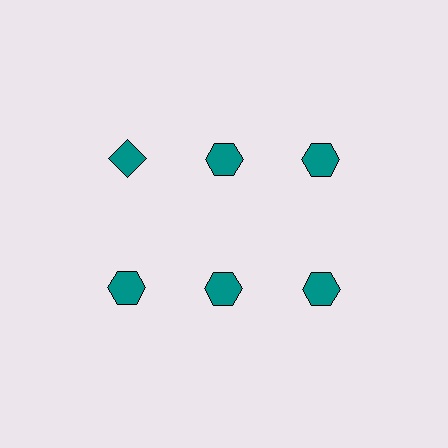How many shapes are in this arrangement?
There are 6 shapes arranged in a grid pattern.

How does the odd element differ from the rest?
It has a different shape: diamond instead of hexagon.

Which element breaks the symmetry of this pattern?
The teal diamond in the top row, leftmost column breaks the symmetry. All other shapes are teal hexagons.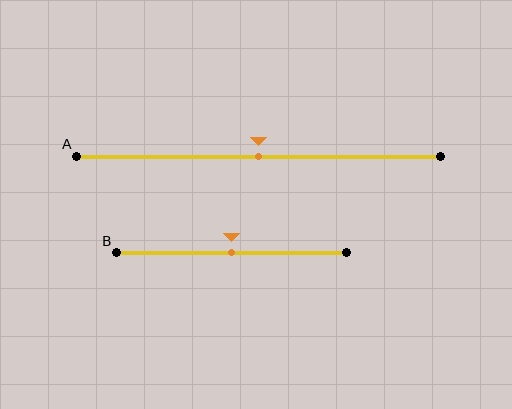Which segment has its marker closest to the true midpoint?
Segment A has its marker closest to the true midpoint.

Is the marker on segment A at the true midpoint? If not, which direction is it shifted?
Yes, the marker on segment A is at the true midpoint.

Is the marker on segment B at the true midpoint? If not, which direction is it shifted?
Yes, the marker on segment B is at the true midpoint.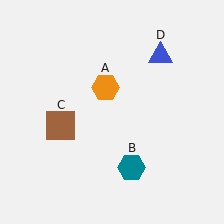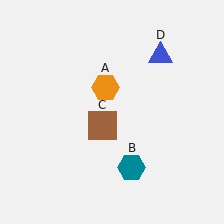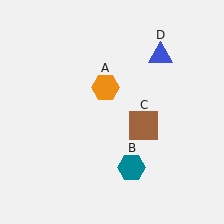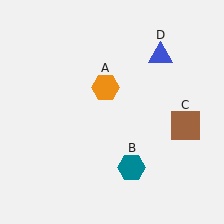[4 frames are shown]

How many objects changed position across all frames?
1 object changed position: brown square (object C).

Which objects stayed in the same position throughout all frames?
Orange hexagon (object A) and teal hexagon (object B) and blue triangle (object D) remained stationary.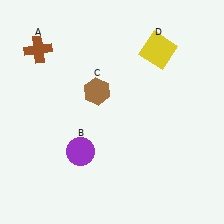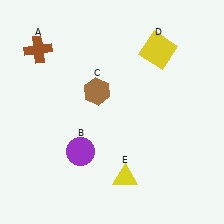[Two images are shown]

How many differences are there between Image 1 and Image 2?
There is 1 difference between the two images.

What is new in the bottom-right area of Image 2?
A yellow triangle (E) was added in the bottom-right area of Image 2.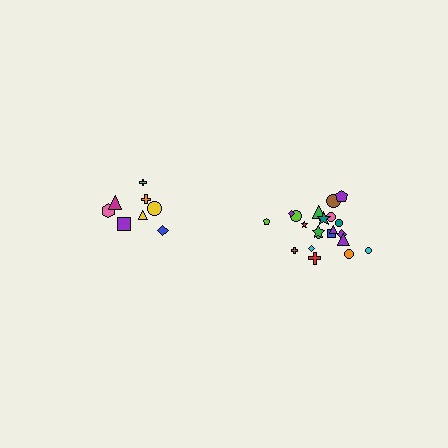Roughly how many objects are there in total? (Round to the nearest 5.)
Roughly 30 objects in total.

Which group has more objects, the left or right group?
The right group.